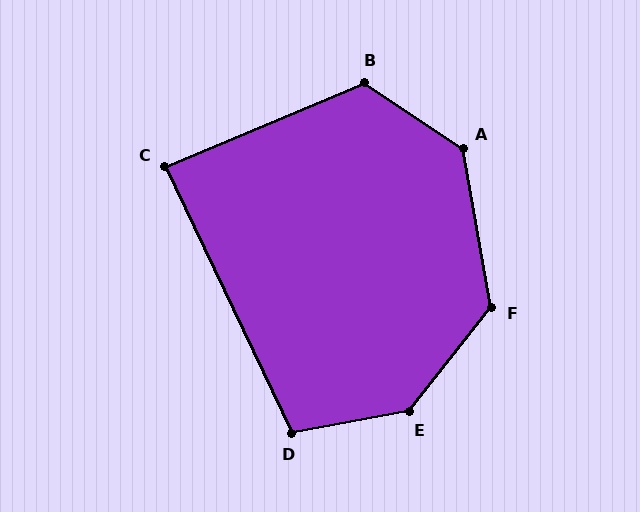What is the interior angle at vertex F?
Approximately 131 degrees (obtuse).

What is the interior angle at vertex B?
Approximately 123 degrees (obtuse).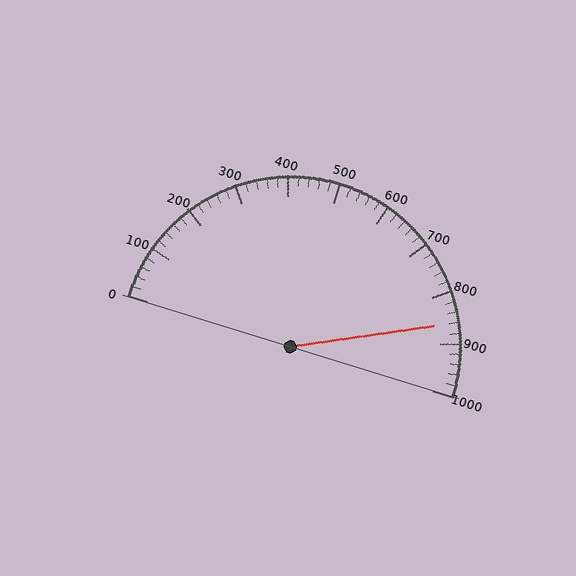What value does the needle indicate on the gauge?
The needle indicates approximately 860.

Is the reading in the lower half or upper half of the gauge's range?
The reading is in the upper half of the range (0 to 1000).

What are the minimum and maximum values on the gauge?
The gauge ranges from 0 to 1000.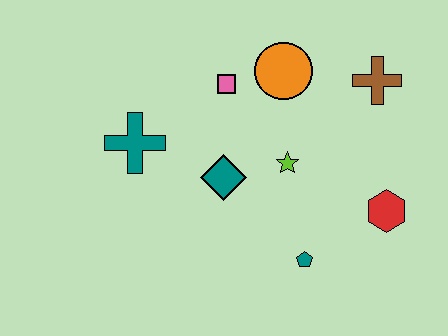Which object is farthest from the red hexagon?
The teal cross is farthest from the red hexagon.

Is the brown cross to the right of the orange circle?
Yes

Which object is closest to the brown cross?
The orange circle is closest to the brown cross.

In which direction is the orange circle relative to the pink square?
The orange circle is to the right of the pink square.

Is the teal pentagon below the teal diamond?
Yes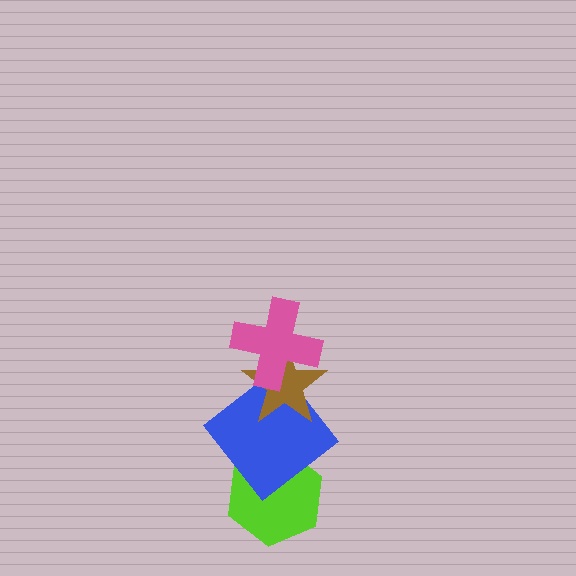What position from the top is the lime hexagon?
The lime hexagon is 4th from the top.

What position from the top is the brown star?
The brown star is 2nd from the top.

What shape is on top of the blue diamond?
The brown star is on top of the blue diamond.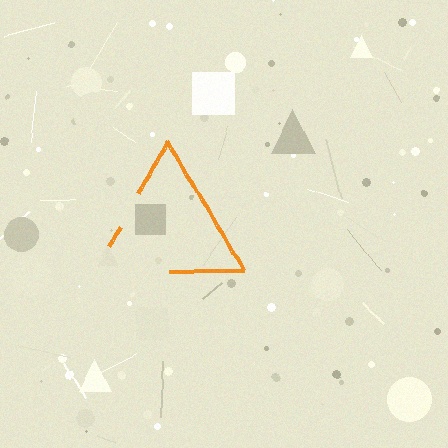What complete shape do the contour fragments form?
The contour fragments form a triangle.